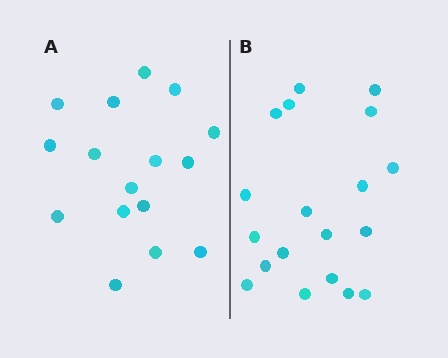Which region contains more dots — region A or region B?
Region B (the right region) has more dots.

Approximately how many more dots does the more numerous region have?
Region B has just a few more — roughly 2 or 3 more dots than region A.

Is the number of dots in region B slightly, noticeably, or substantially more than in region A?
Region B has only slightly more — the two regions are fairly close. The ratio is roughly 1.2 to 1.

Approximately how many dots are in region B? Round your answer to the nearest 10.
About 20 dots. (The exact count is 19, which rounds to 20.)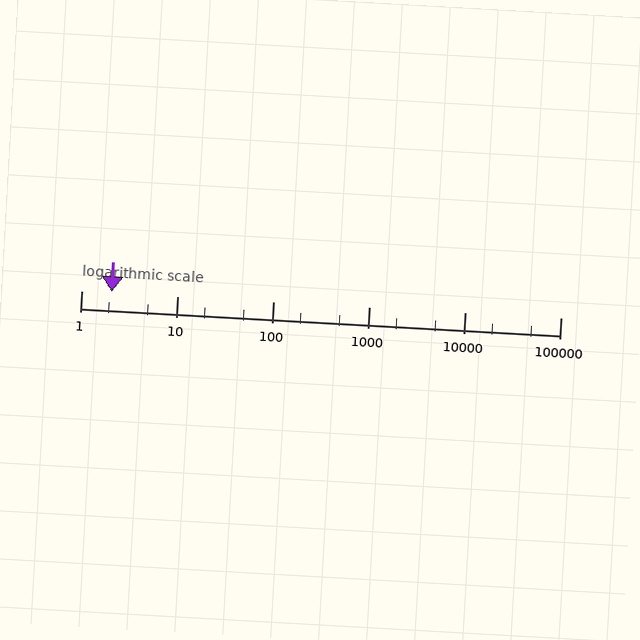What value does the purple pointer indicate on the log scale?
The pointer indicates approximately 2.1.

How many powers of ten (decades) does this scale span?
The scale spans 5 decades, from 1 to 100000.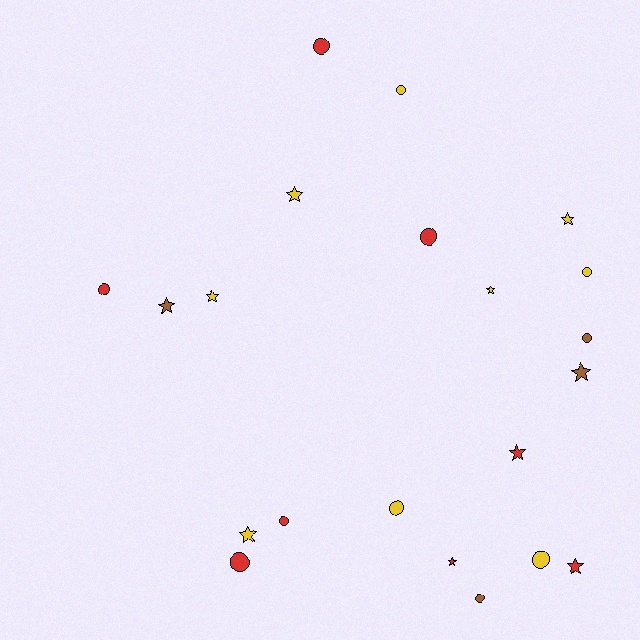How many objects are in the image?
There are 21 objects.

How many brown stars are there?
There are 2 brown stars.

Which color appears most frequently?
Yellow, with 9 objects.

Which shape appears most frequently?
Circle, with 11 objects.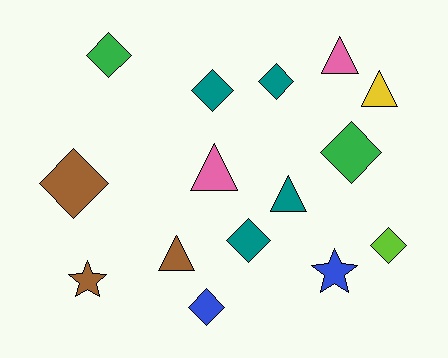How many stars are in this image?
There are 2 stars.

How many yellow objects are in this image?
There is 1 yellow object.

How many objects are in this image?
There are 15 objects.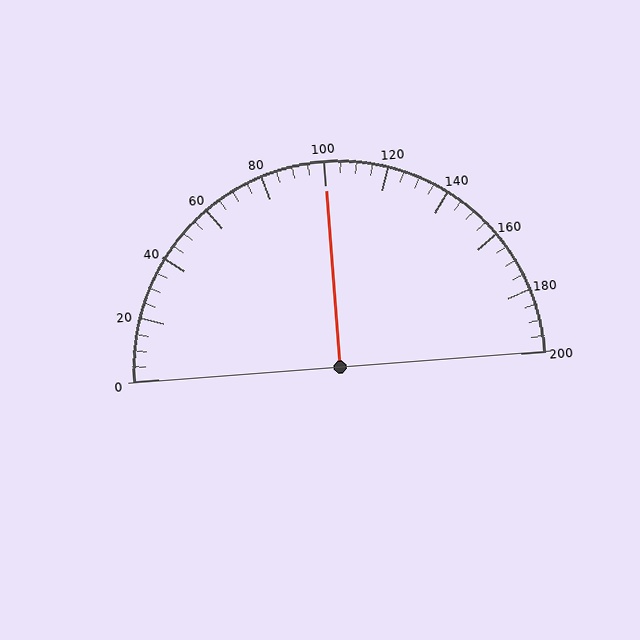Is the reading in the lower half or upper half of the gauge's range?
The reading is in the upper half of the range (0 to 200).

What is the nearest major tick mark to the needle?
The nearest major tick mark is 100.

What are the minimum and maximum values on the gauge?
The gauge ranges from 0 to 200.